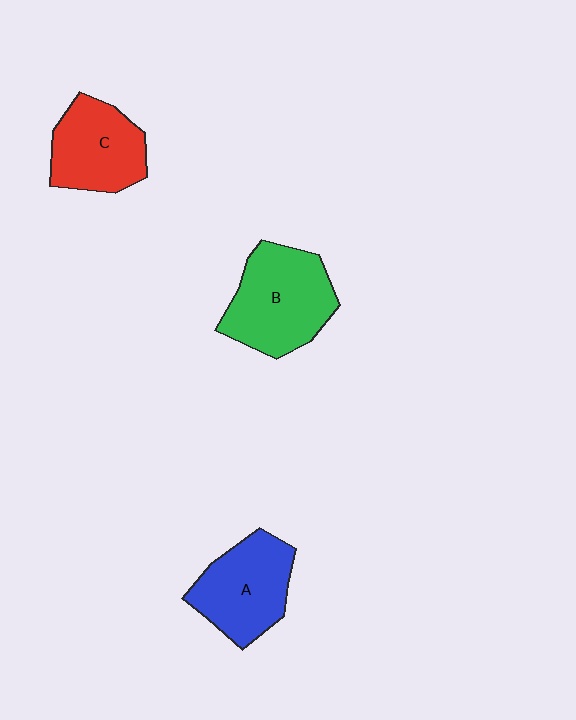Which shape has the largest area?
Shape B (green).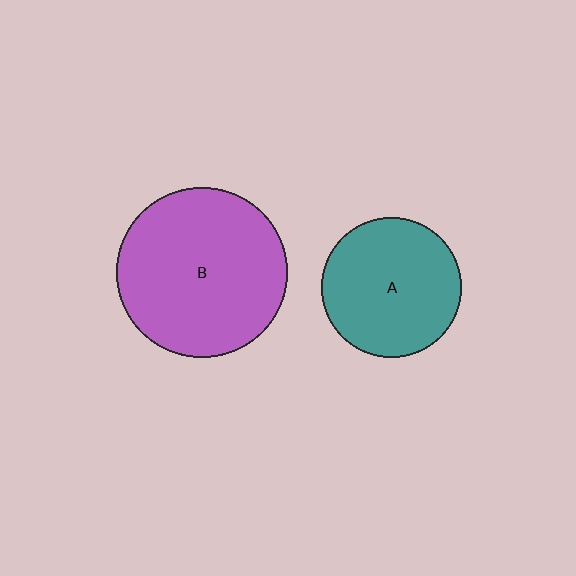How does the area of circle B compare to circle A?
Approximately 1.5 times.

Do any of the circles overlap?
No, none of the circles overlap.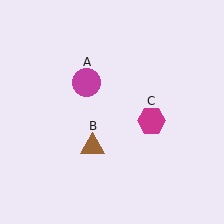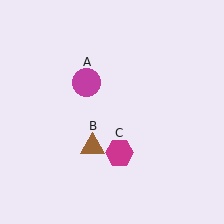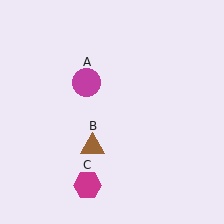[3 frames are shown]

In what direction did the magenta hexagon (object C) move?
The magenta hexagon (object C) moved down and to the left.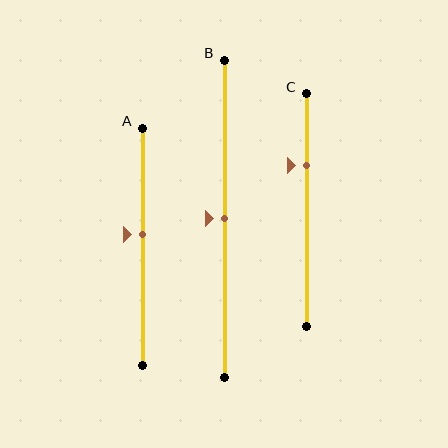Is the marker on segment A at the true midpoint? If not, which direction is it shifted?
No, the marker on segment A is shifted upward by about 5% of the segment length.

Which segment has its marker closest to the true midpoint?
Segment B has its marker closest to the true midpoint.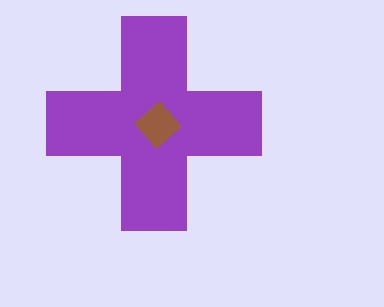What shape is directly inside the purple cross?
The brown diamond.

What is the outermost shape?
The purple cross.